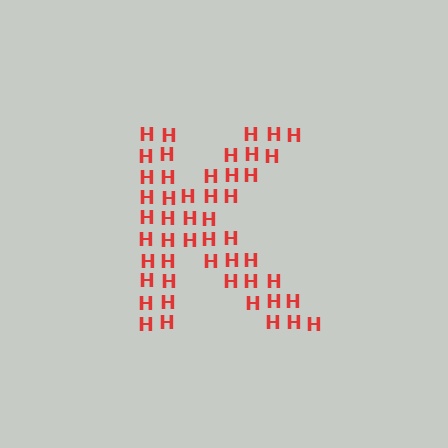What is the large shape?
The large shape is the letter K.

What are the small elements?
The small elements are letter H's.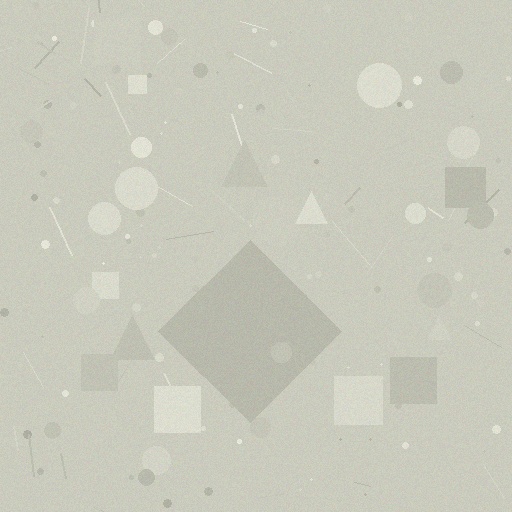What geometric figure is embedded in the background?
A diamond is embedded in the background.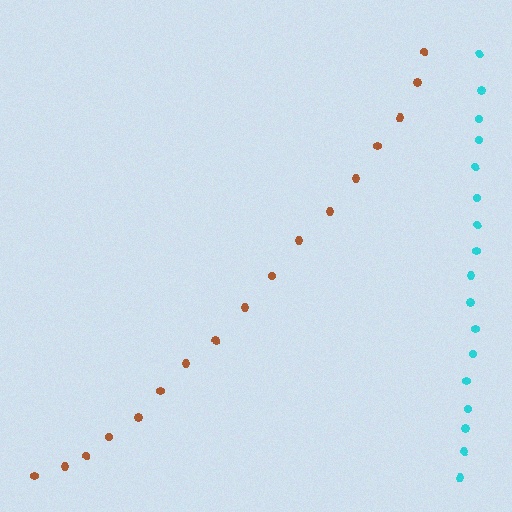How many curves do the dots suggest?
There are 2 distinct paths.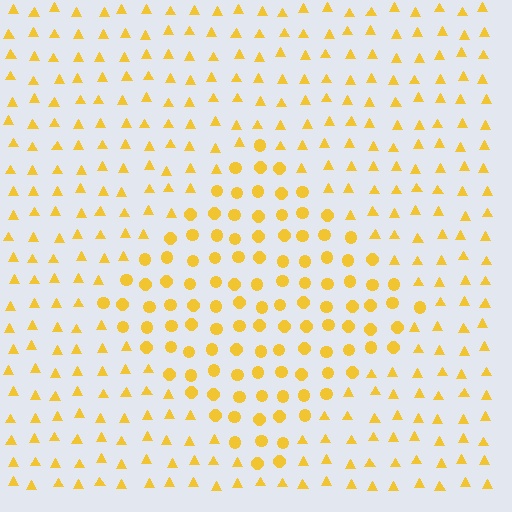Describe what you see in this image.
The image is filled with small yellow elements arranged in a uniform grid. A diamond-shaped region contains circles, while the surrounding area contains triangles. The boundary is defined purely by the change in element shape.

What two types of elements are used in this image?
The image uses circles inside the diamond region and triangles outside it.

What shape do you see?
I see a diamond.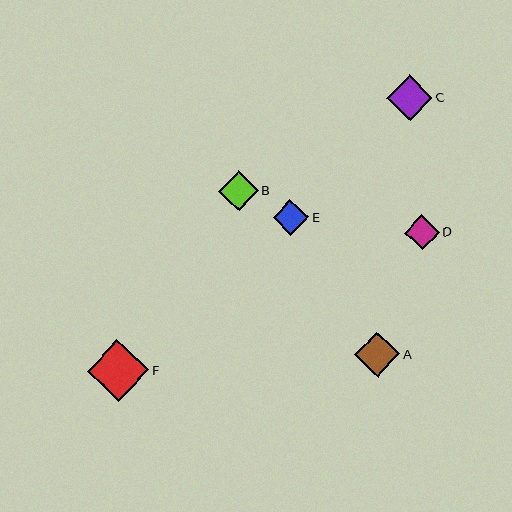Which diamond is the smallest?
Diamond D is the smallest with a size of approximately 35 pixels.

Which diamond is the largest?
Diamond F is the largest with a size of approximately 62 pixels.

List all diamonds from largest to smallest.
From largest to smallest: F, C, A, B, E, D.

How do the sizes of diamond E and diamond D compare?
Diamond E and diamond D are approximately the same size.